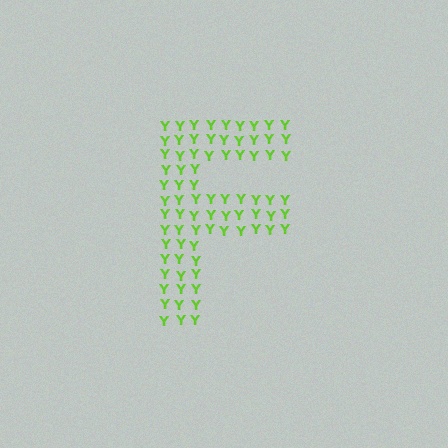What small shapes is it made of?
It is made of small letter Y's.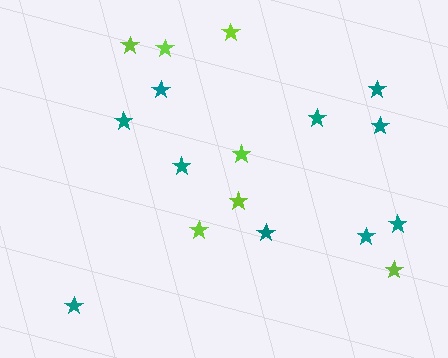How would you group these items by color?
There are 2 groups: one group of lime stars (7) and one group of teal stars (10).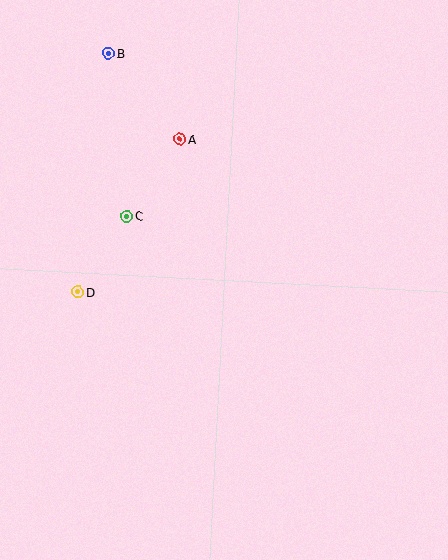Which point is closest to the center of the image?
Point C at (127, 216) is closest to the center.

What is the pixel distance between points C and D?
The distance between C and D is 91 pixels.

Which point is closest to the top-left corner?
Point B is closest to the top-left corner.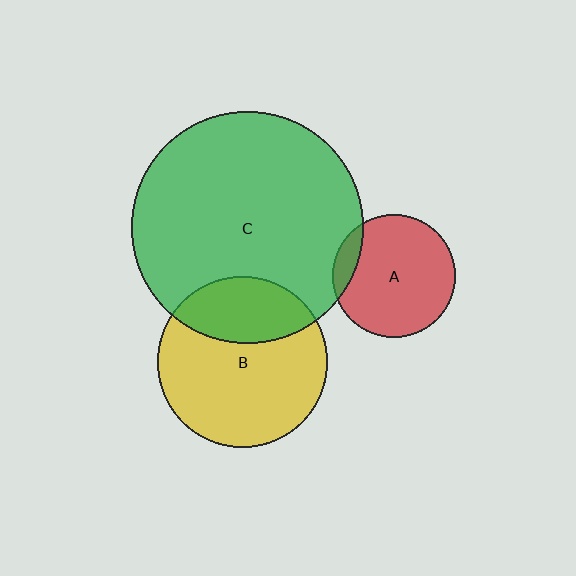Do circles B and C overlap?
Yes.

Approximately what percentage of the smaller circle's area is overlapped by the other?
Approximately 30%.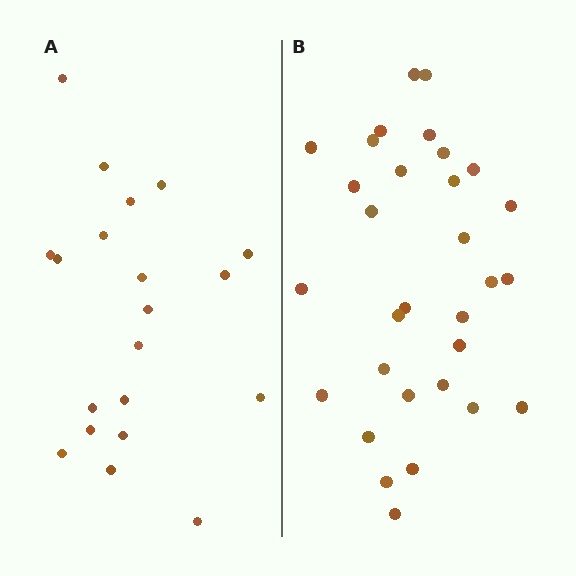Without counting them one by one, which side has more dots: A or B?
Region B (the right region) has more dots.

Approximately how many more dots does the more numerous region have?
Region B has roughly 12 or so more dots than region A.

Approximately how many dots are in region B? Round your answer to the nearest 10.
About 30 dots. (The exact count is 31, which rounds to 30.)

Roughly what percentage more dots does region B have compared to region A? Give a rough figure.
About 55% more.